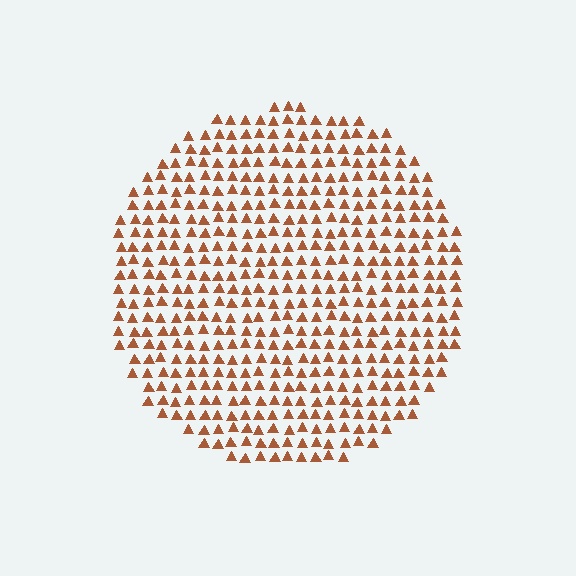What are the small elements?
The small elements are triangles.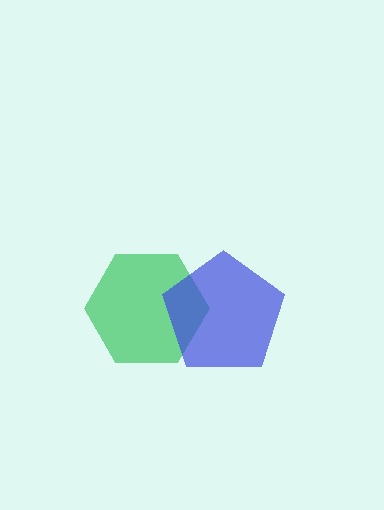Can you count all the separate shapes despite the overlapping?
Yes, there are 2 separate shapes.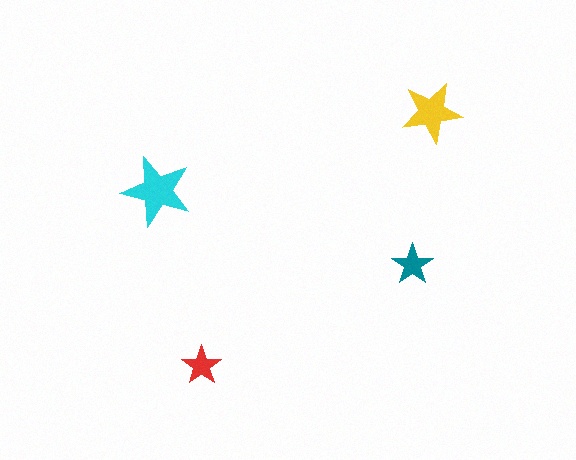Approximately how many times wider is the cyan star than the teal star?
About 1.5 times wider.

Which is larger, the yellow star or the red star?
The yellow one.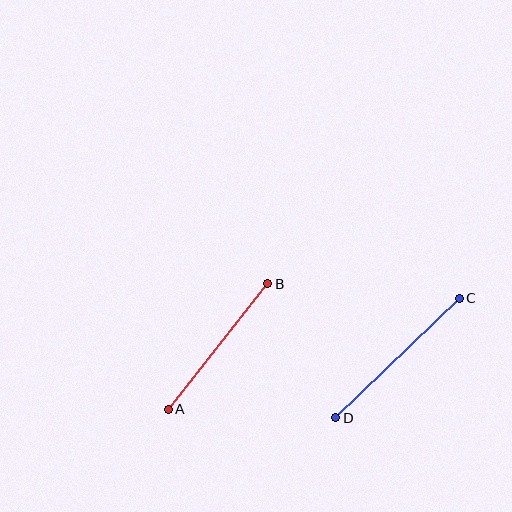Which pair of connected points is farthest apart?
Points C and D are farthest apart.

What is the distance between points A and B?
The distance is approximately 160 pixels.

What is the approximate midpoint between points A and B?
The midpoint is at approximately (218, 346) pixels.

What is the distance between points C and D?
The distance is approximately 172 pixels.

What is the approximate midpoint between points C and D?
The midpoint is at approximately (397, 358) pixels.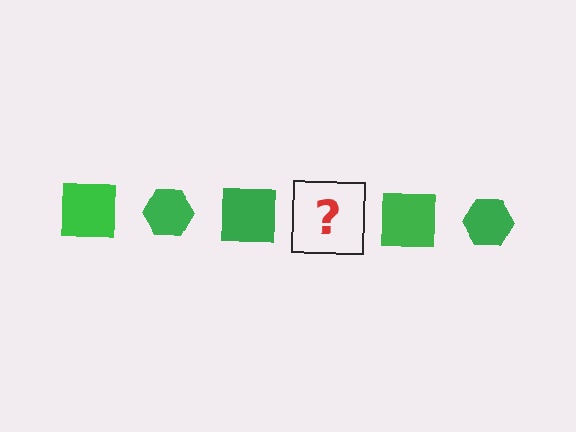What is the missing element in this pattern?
The missing element is a green hexagon.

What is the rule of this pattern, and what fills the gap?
The rule is that the pattern cycles through square, hexagon shapes in green. The gap should be filled with a green hexagon.